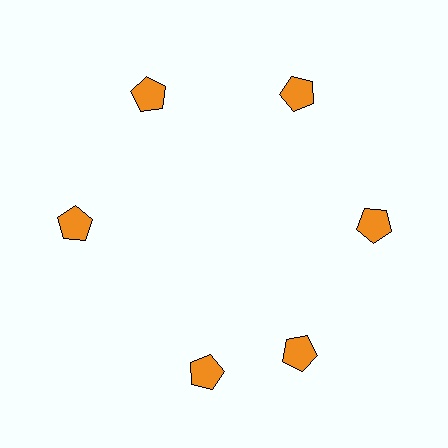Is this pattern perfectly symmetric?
No. The 6 orange pentagons are arranged in a ring, but one element near the 7 o'clock position is rotated out of alignment along the ring, breaking the 6-fold rotational symmetry.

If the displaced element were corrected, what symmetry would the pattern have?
It would have 6-fold rotational symmetry — the pattern would map onto itself every 60 degrees.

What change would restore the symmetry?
The symmetry would be restored by rotating it back into even spacing with its neighbors so that all 6 pentagons sit at equal angles and equal distance from the center.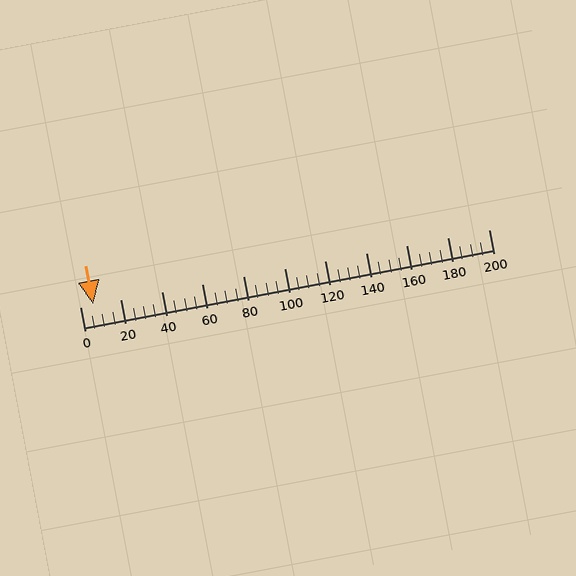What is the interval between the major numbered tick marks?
The major tick marks are spaced 20 units apart.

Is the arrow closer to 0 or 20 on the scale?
The arrow is closer to 0.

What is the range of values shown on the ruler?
The ruler shows values from 0 to 200.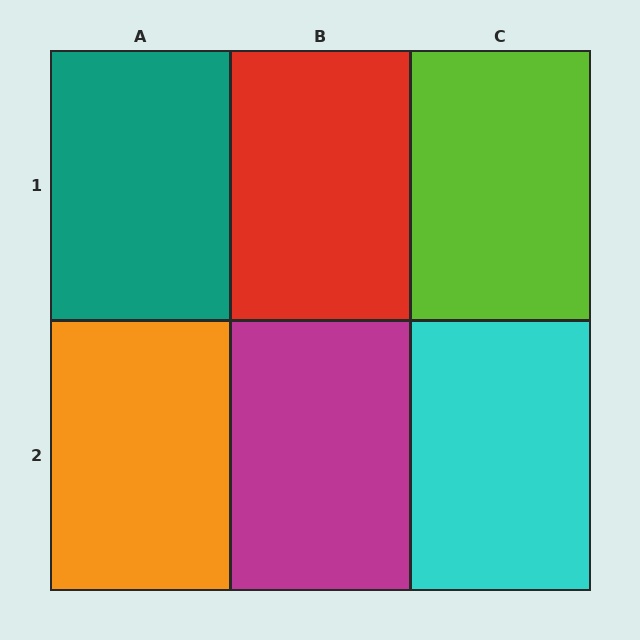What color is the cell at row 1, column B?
Red.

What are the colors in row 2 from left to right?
Orange, magenta, cyan.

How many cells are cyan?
1 cell is cyan.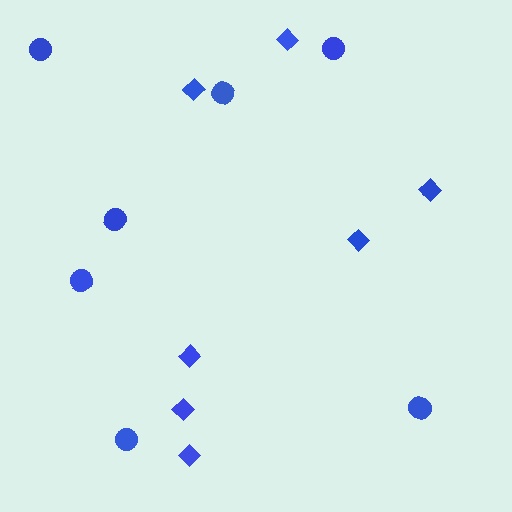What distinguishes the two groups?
There are 2 groups: one group of diamonds (7) and one group of circles (7).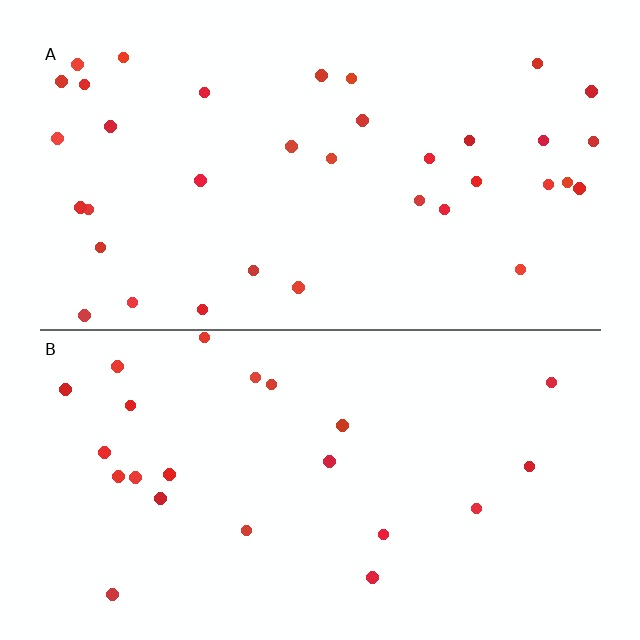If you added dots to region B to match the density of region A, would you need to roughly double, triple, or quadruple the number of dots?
Approximately double.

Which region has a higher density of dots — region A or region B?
A (the top).